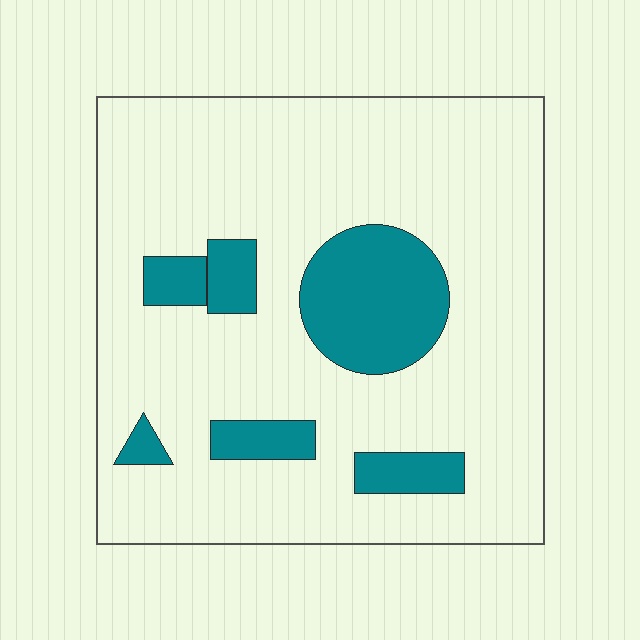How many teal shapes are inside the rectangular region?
6.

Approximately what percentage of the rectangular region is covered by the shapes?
Approximately 20%.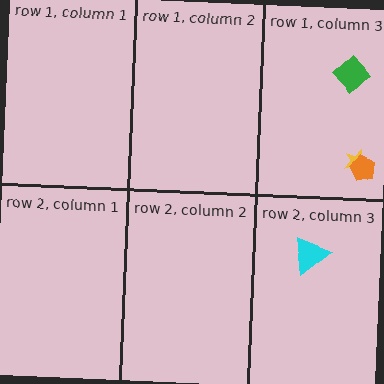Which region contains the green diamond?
The row 1, column 3 region.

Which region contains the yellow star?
The row 1, column 3 region.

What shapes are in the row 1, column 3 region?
The yellow star, the green diamond, the orange pentagon.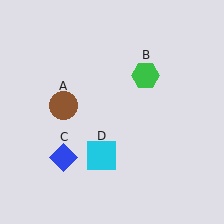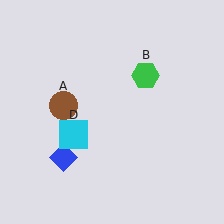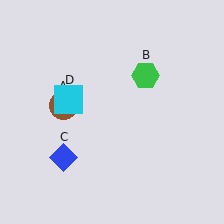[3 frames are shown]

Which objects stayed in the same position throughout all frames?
Brown circle (object A) and green hexagon (object B) and blue diamond (object C) remained stationary.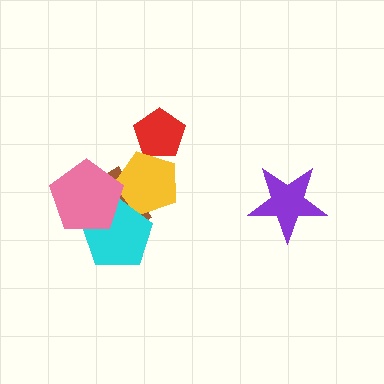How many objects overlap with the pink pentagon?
3 objects overlap with the pink pentagon.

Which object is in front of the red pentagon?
The yellow pentagon is in front of the red pentagon.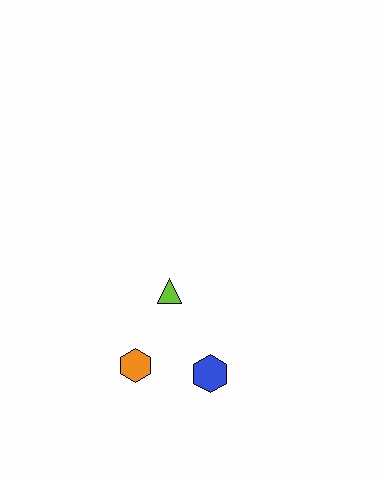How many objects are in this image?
There are 3 objects.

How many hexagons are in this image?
There are 2 hexagons.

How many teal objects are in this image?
There are no teal objects.